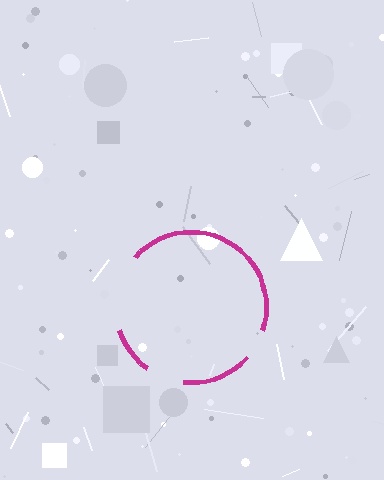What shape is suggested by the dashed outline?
The dashed outline suggests a circle.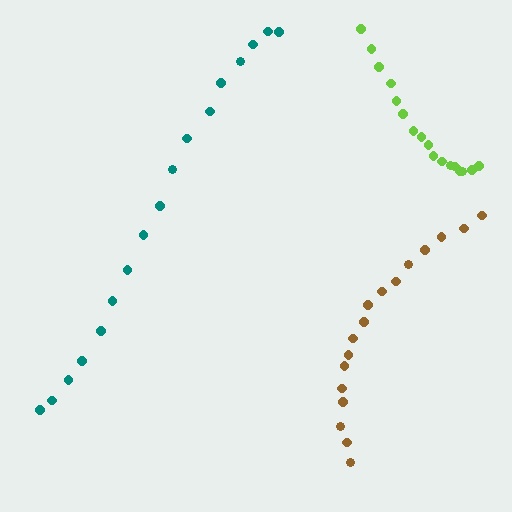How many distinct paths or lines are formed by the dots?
There are 3 distinct paths.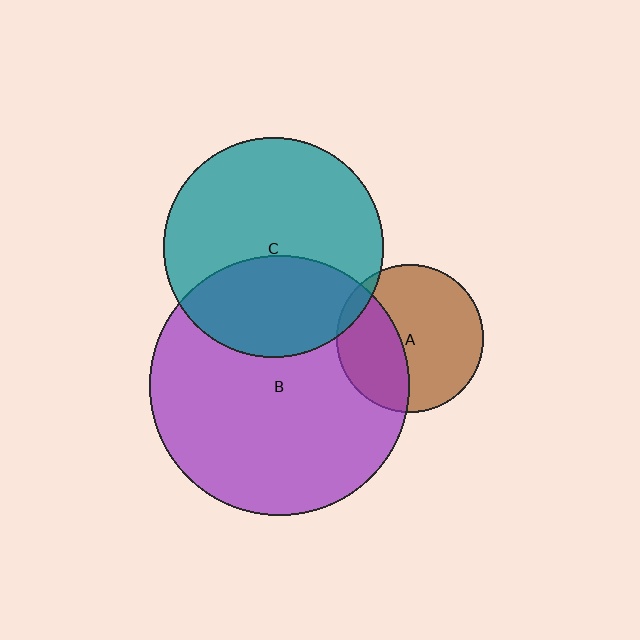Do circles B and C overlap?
Yes.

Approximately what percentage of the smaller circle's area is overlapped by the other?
Approximately 35%.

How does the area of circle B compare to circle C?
Approximately 1.4 times.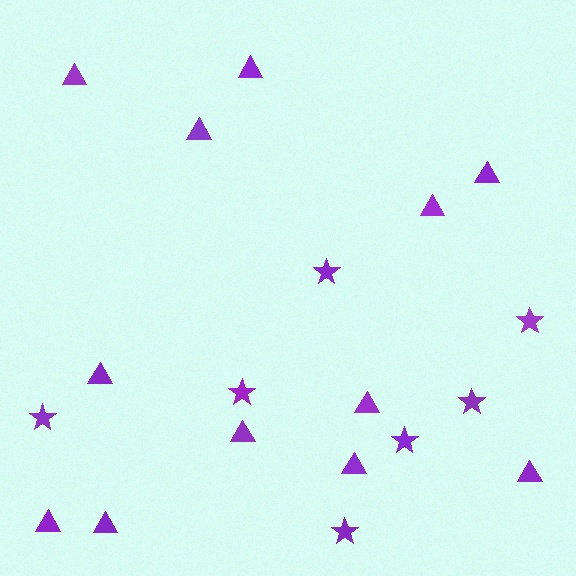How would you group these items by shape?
There are 2 groups: one group of triangles (12) and one group of stars (7).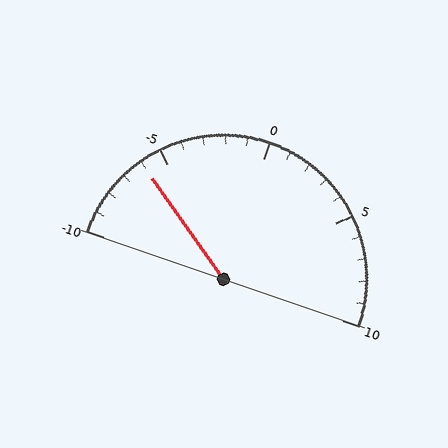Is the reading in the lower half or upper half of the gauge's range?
The reading is in the lower half of the range (-10 to 10).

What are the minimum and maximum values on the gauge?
The gauge ranges from -10 to 10.